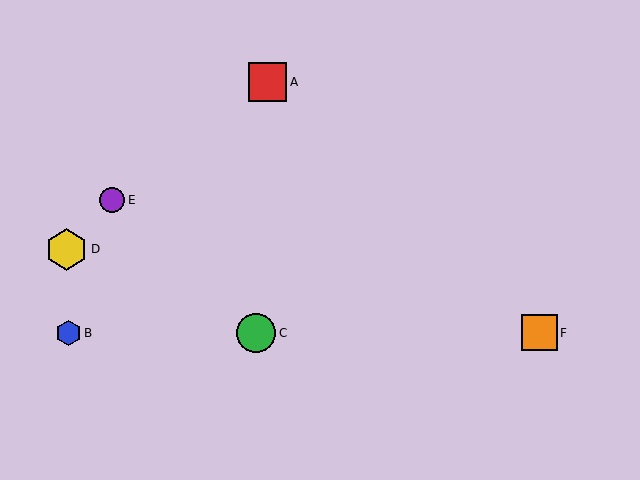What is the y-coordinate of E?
Object E is at y≈200.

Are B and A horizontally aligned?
No, B is at y≈333 and A is at y≈82.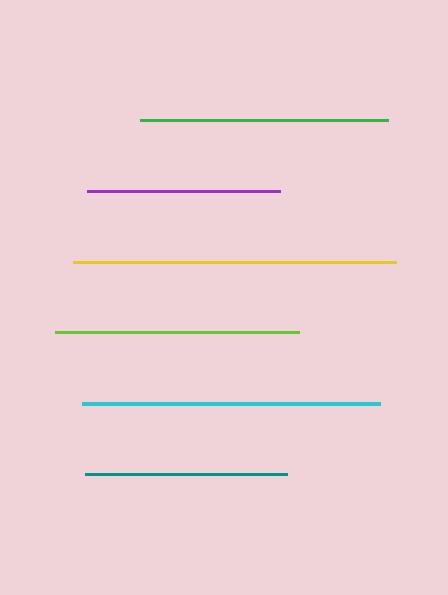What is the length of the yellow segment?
The yellow segment is approximately 323 pixels long.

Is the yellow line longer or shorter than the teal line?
The yellow line is longer than the teal line.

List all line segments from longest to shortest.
From longest to shortest: yellow, cyan, green, lime, teal, purple.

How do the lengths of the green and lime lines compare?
The green and lime lines are approximately the same length.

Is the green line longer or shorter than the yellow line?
The yellow line is longer than the green line.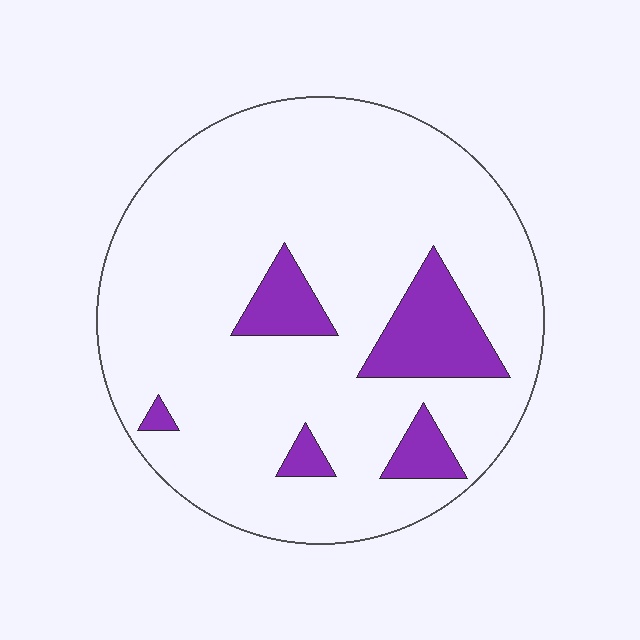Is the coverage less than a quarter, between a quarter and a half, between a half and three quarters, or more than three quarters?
Less than a quarter.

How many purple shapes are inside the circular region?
5.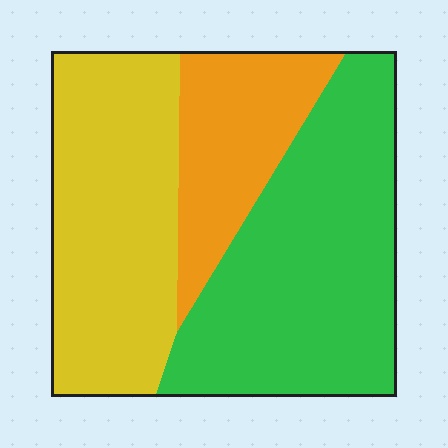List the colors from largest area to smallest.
From largest to smallest: green, yellow, orange.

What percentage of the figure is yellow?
Yellow takes up about three eighths (3/8) of the figure.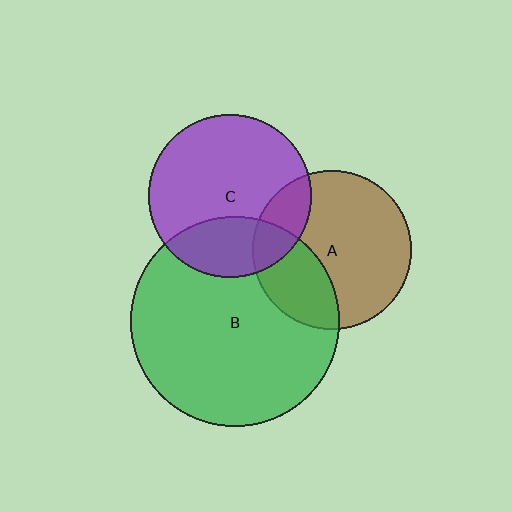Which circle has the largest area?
Circle B (green).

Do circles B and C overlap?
Yes.